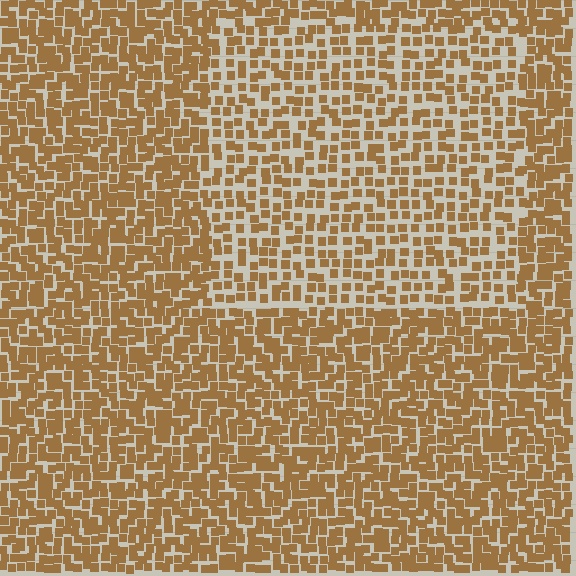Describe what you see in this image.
The image contains small brown elements arranged at two different densities. A rectangle-shaped region is visible where the elements are less densely packed than the surrounding area.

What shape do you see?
I see a rectangle.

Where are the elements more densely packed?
The elements are more densely packed outside the rectangle boundary.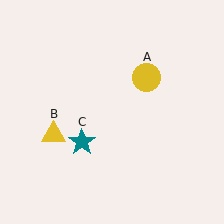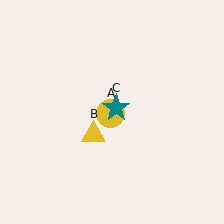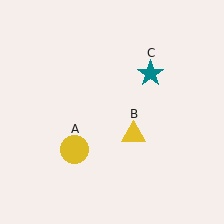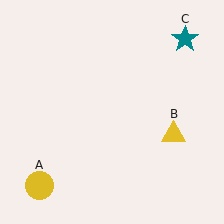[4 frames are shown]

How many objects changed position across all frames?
3 objects changed position: yellow circle (object A), yellow triangle (object B), teal star (object C).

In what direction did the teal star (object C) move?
The teal star (object C) moved up and to the right.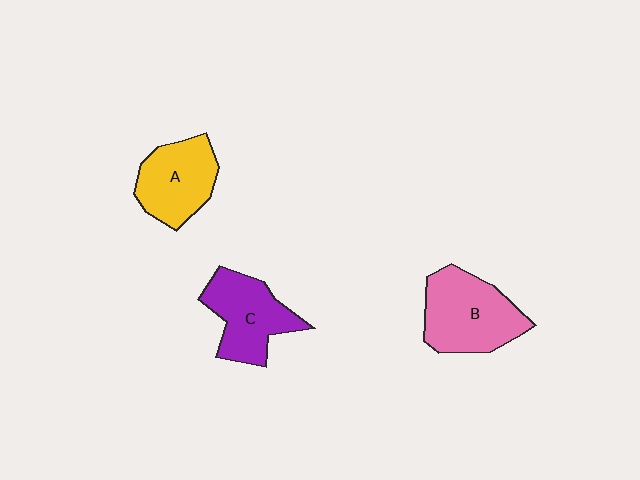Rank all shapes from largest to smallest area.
From largest to smallest: B (pink), C (purple), A (yellow).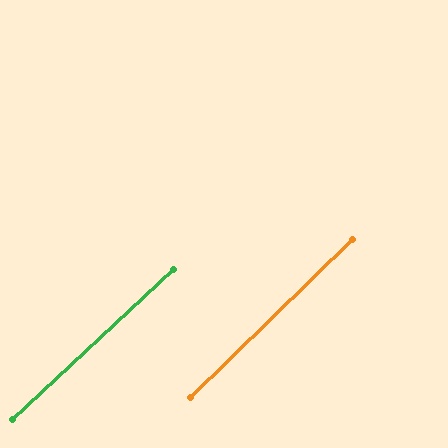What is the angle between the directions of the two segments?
Approximately 1 degree.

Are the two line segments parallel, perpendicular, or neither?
Parallel — their directions differ by only 1.5°.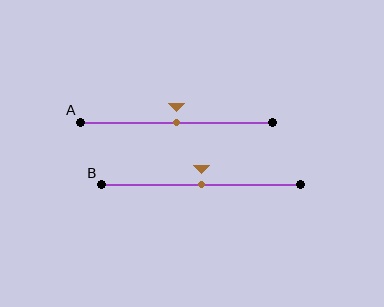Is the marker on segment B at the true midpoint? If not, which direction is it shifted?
Yes, the marker on segment B is at the true midpoint.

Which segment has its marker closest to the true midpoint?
Segment A has its marker closest to the true midpoint.